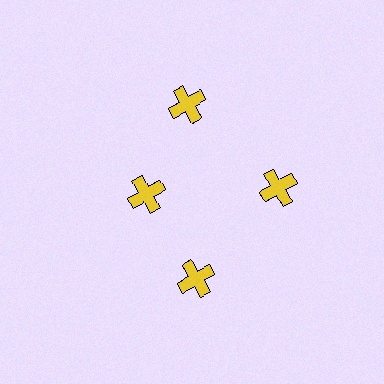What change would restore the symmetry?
The symmetry would be restored by moving it outward, back onto the ring so that all 4 crosses sit at equal angles and equal distance from the center.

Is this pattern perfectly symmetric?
No. The 4 yellow crosses are arranged in a ring, but one element near the 9 o'clock position is pulled inward toward the center, breaking the 4-fold rotational symmetry.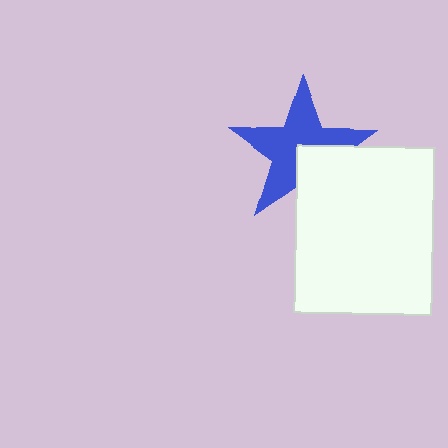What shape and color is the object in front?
The object in front is a white rectangle.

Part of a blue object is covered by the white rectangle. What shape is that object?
It is a star.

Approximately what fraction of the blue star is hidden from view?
Roughly 31% of the blue star is hidden behind the white rectangle.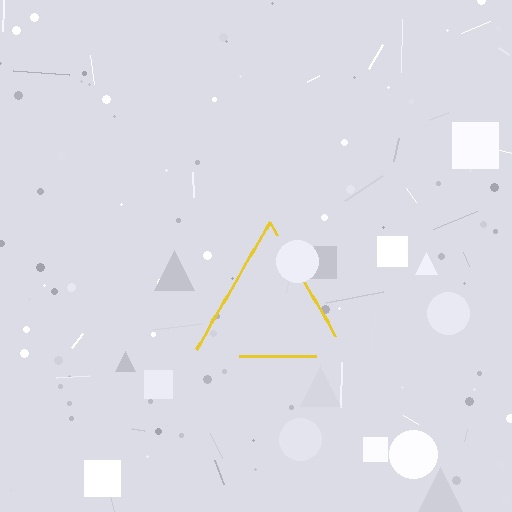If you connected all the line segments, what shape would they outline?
They would outline a triangle.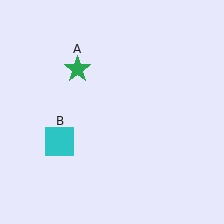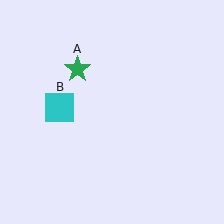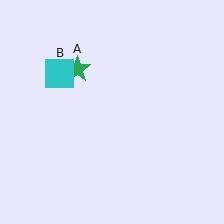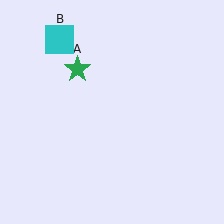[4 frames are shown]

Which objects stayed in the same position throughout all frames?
Green star (object A) remained stationary.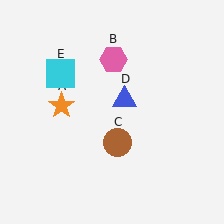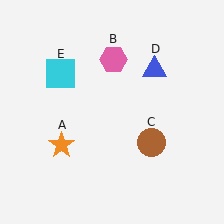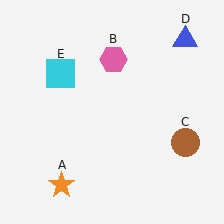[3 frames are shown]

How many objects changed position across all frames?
3 objects changed position: orange star (object A), brown circle (object C), blue triangle (object D).